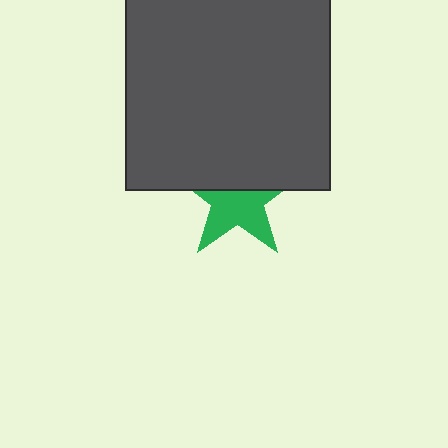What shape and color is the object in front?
The object in front is a dark gray square.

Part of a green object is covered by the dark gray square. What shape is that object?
It is a star.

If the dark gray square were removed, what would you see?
You would see the complete green star.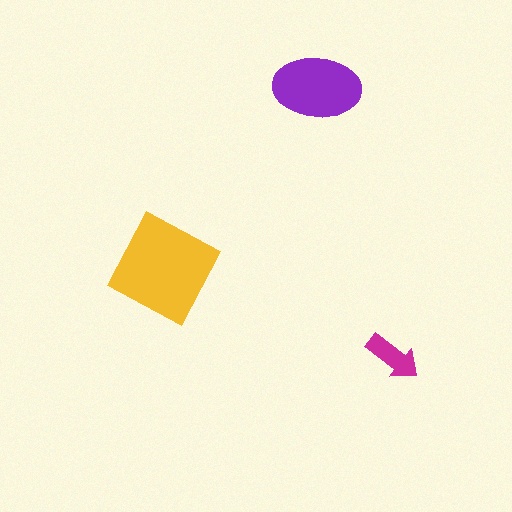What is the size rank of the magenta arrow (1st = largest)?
3rd.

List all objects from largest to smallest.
The yellow diamond, the purple ellipse, the magenta arrow.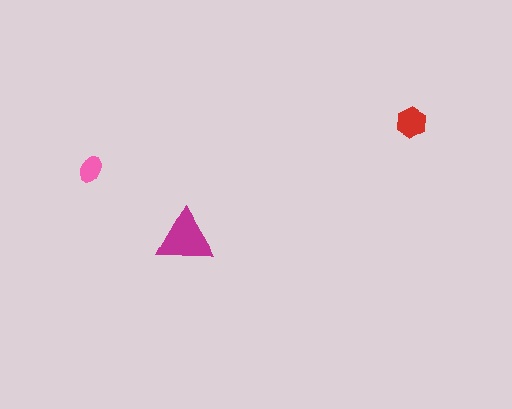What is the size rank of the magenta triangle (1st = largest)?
1st.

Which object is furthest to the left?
The pink ellipse is leftmost.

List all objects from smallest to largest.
The pink ellipse, the red hexagon, the magenta triangle.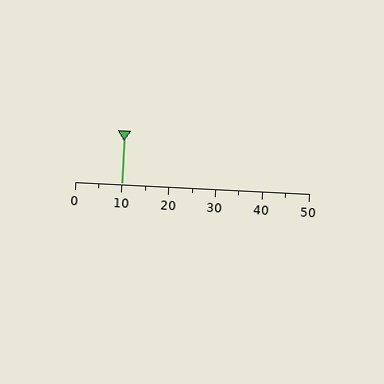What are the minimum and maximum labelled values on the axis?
The axis runs from 0 to 50.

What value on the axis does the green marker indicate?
The marker indicates approximately 10.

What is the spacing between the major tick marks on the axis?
The major ticks are spaced 10 apart.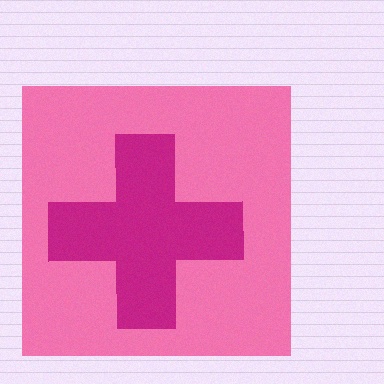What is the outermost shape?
The pink square.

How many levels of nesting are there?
2.